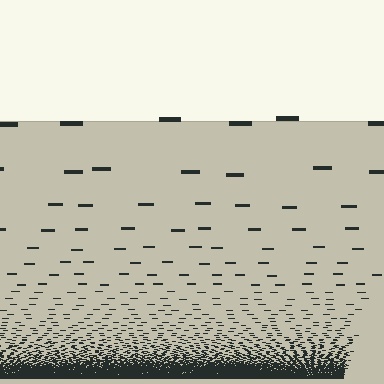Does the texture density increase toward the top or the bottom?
Density increases toward the bottom.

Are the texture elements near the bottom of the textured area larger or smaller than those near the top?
Smaller. The gradient is inverted — elements near the bottom are smaller and denser.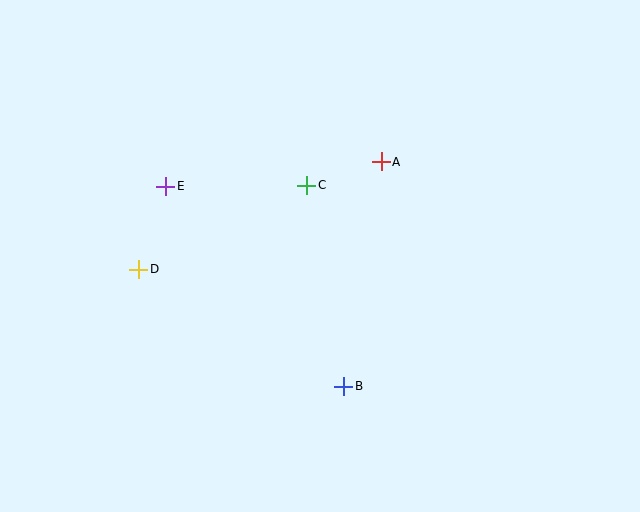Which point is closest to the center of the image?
Point C at (307, 185) is closest to the center.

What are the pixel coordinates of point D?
Point D is at (139, 269).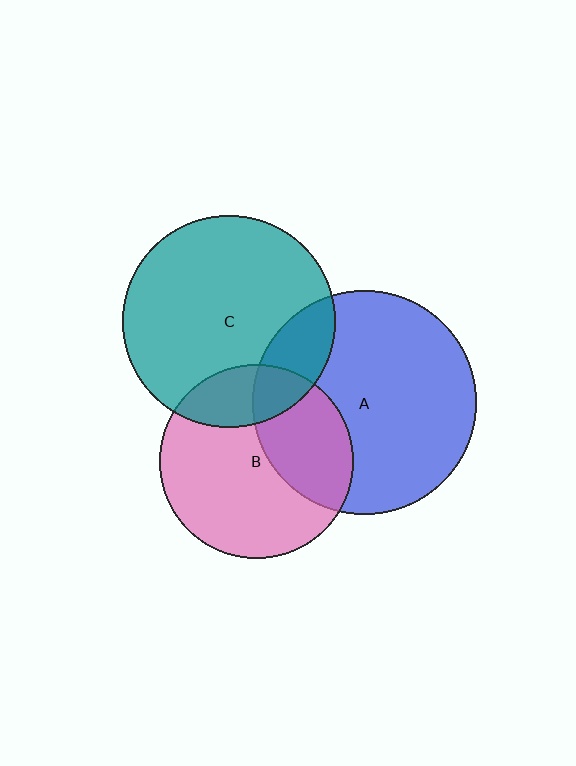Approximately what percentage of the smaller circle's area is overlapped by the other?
Approximately 20%.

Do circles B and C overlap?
Yes.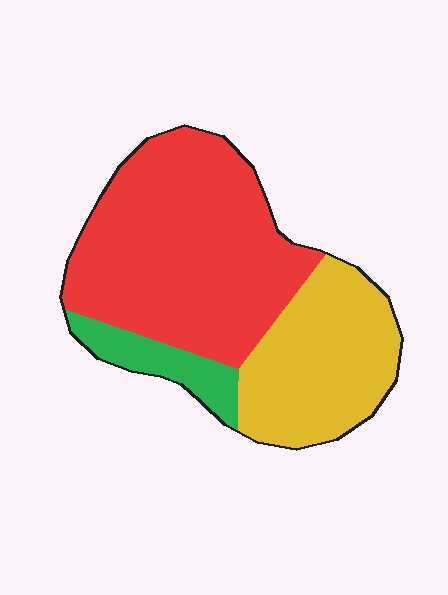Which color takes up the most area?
Red, at roughly 60%.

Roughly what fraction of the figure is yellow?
Yellow takes up about one third (1/3) of the figure.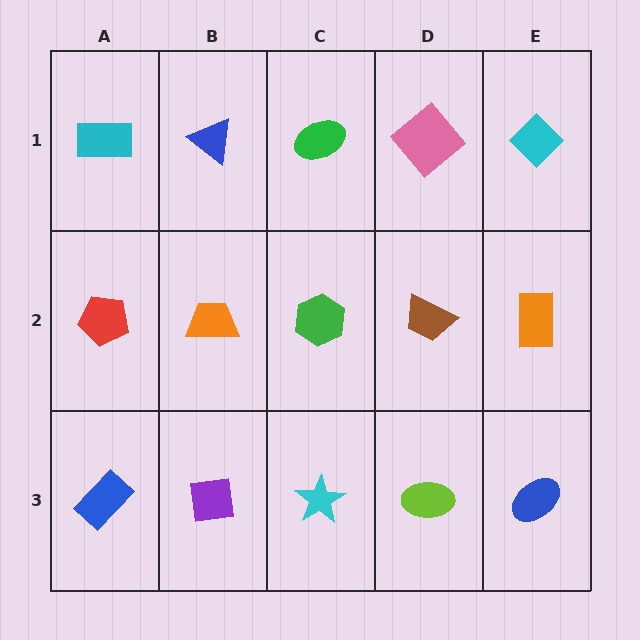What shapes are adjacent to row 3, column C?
A green hexagon (row 2, column C), a purple square (row 3, column B), a lime ellipse (row 3, column D).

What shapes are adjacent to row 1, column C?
A green hexagon (row 2, column C), a blue triangle (row 1, column B), a pink diamond (row 1, column D).